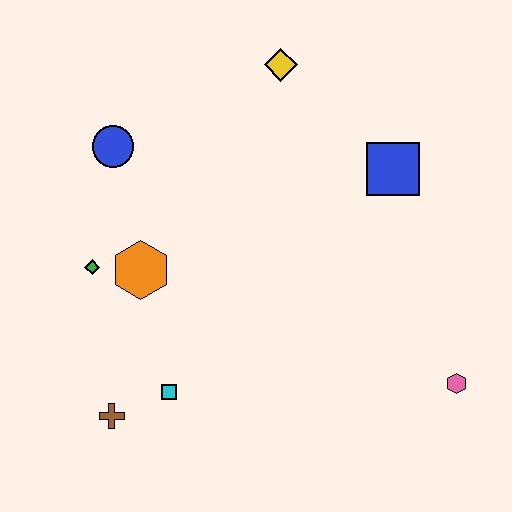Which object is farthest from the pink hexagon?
The blue circle is farthest from the pink hexagon.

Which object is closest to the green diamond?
The orange hexagon is closest to the green diamond.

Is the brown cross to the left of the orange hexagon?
Yes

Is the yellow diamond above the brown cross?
Yes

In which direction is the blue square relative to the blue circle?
The blue square is to the right of the blue circle.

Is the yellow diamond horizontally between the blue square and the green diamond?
Yes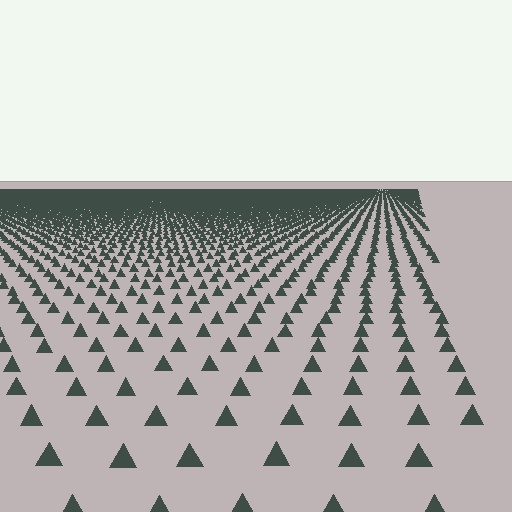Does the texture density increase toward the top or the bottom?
Density increases toward the top.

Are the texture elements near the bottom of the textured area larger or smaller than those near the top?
Larger. Near the bottom, elements are closer to the viewer and appear at a bigger on-screen size.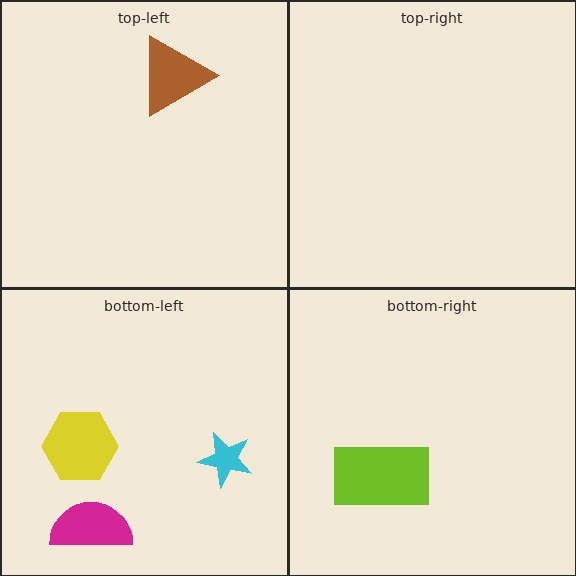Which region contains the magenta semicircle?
The bottom-left region.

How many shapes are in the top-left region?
1.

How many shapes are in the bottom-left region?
3.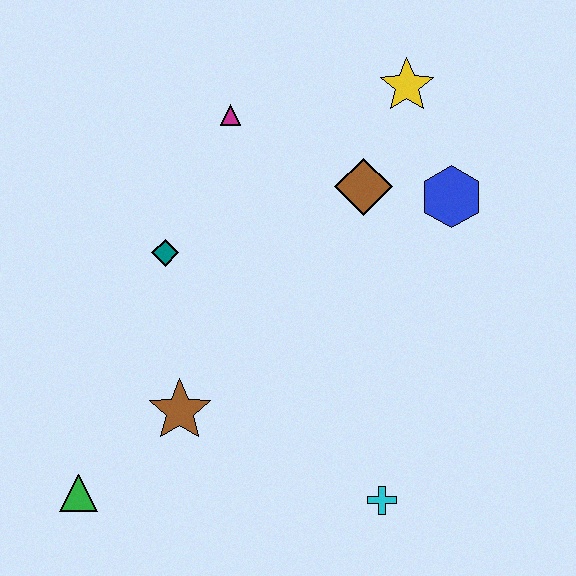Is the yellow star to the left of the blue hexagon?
Yes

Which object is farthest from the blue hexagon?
The green triangle is farthest from the blue hexagon.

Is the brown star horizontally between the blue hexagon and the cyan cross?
No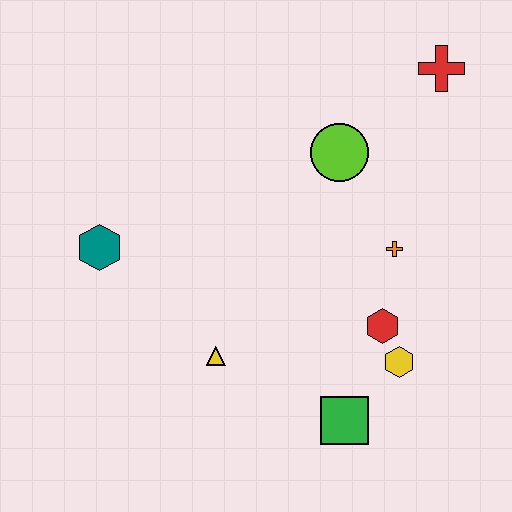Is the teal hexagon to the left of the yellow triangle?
Yes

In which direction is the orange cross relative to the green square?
The orange cross is above the green square.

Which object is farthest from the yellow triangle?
The red cross is farthest from the yellow triangle.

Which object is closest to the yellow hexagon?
The red hexagon is closest to the yellow hexagon.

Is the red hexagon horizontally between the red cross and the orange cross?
No